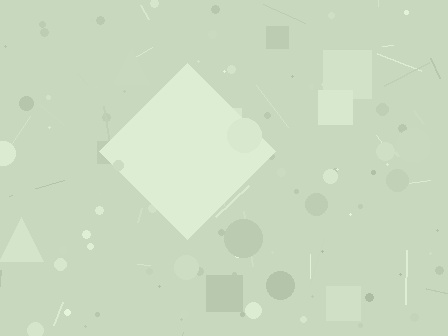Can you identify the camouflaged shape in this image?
The camouflaged shape is a diamond.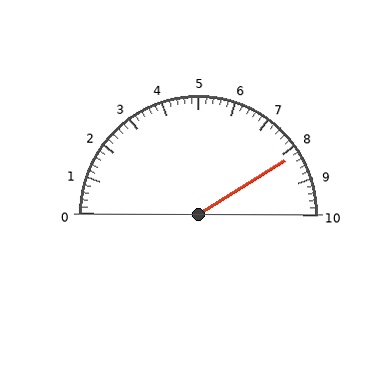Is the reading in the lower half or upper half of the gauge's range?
The reading is in the upper half of the range (0 to 10).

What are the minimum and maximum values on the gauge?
The gauge ranges from 0 to 10.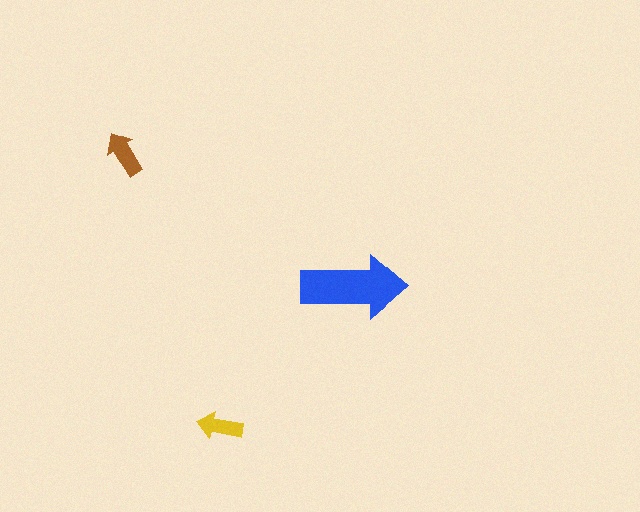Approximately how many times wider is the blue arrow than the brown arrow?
About 2 times wider.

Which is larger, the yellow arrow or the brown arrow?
The brown one.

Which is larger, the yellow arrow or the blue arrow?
The blue one.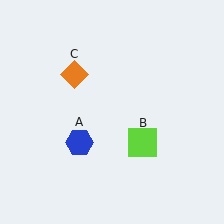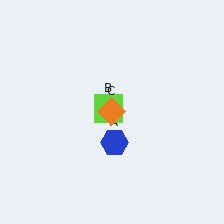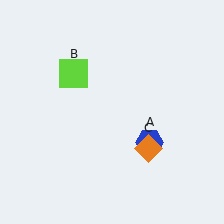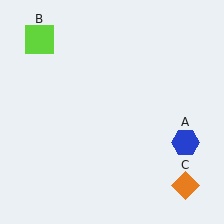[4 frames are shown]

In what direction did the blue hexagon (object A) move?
The blue hexagon (object A) moved right.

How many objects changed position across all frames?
3 objects changed position: blue hexagon (object A), lime square (object B), orange diamond (object C).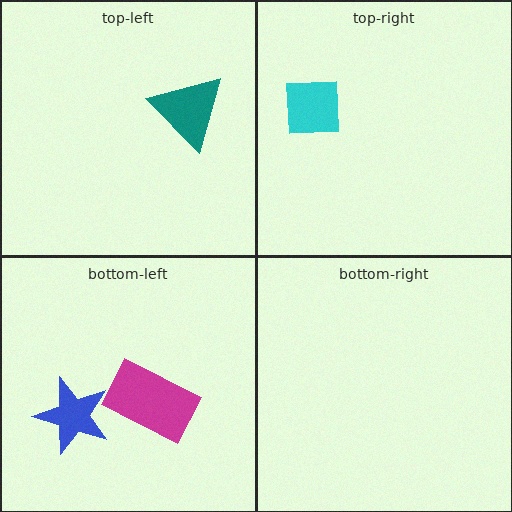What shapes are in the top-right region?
The cyan square.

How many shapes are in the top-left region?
1.